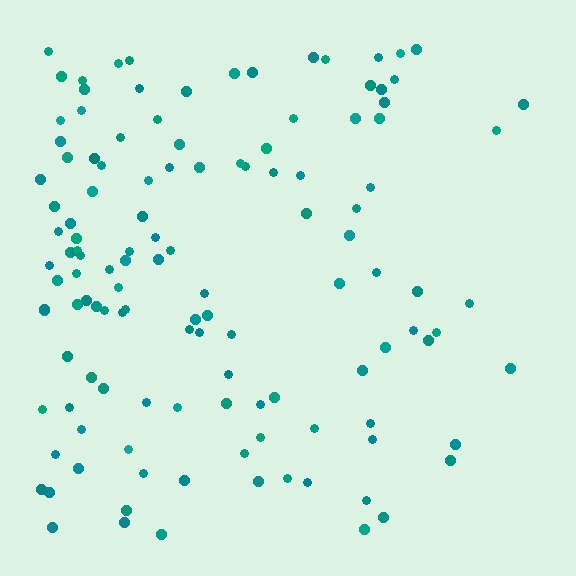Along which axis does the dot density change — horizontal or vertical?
Horizontal.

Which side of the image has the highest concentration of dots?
The left.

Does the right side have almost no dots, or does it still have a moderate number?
Still a moderate number, just noticeably fewer than the left.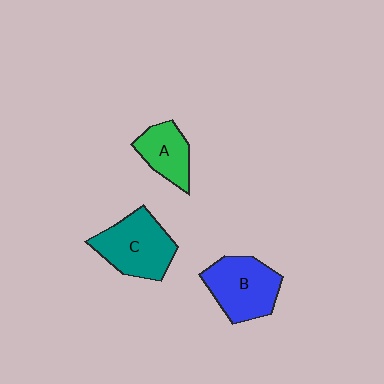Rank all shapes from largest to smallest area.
From largest to smallest: C (teal), B (blue), A (green).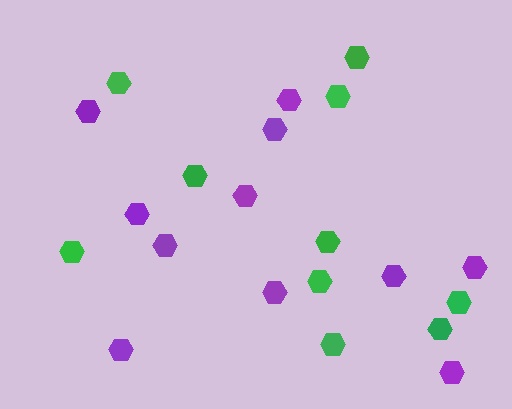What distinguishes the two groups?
There are 2 groups: one group of purple hexagons (11) and one group of green hexagons (10).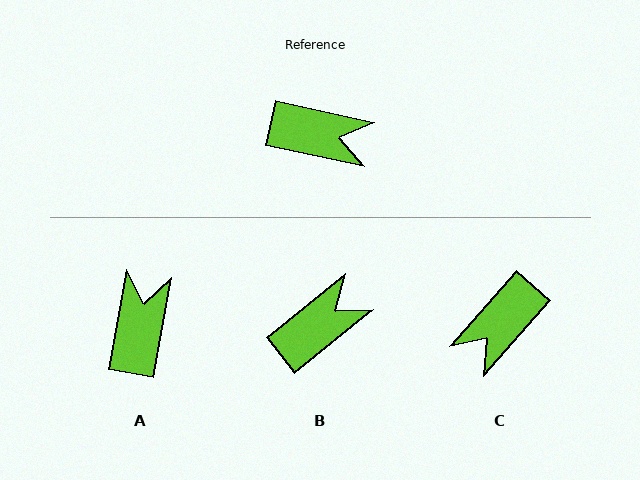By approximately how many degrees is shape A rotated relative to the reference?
Approximately 92 degrees counter-clockwise.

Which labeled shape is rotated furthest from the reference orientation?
C, about 119 degrees away.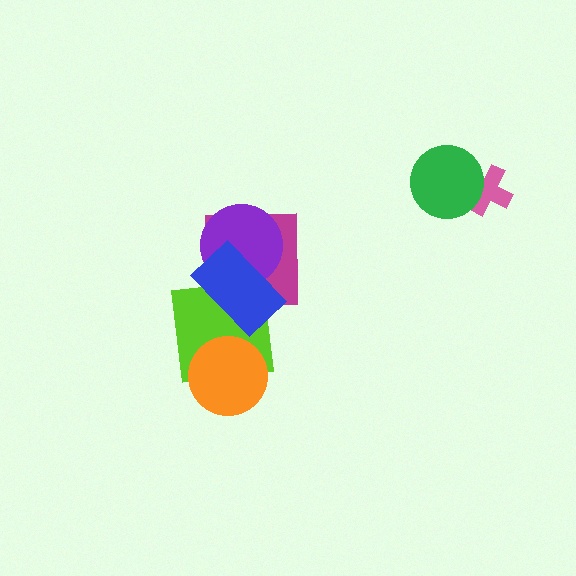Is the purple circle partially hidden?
Yes, it is partially covered by another shape.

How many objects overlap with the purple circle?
2 objects overlap with the purple circle.